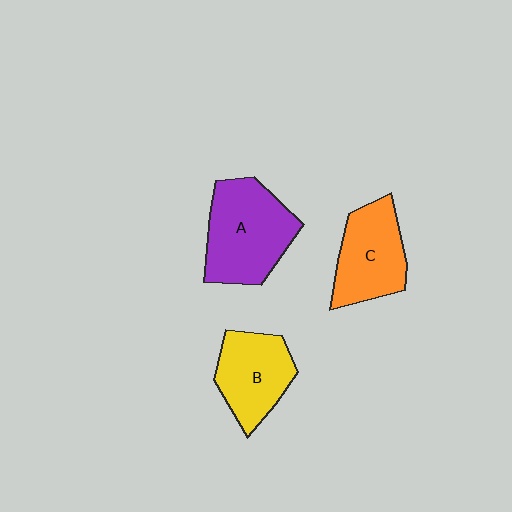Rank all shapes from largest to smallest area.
From largest to smallest: A (purple), C (orange), B (yellow).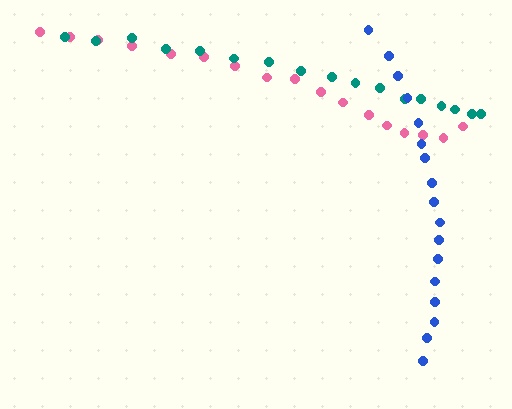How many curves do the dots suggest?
There are 3 distinct paths.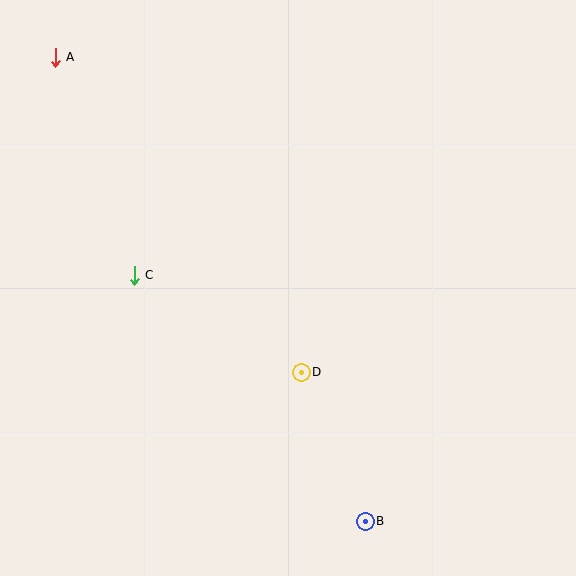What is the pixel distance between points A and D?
The distance between A and D is 400 pixels.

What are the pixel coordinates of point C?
Point C is at (134, 275).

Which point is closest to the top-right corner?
Point D is closest to the top-right corner.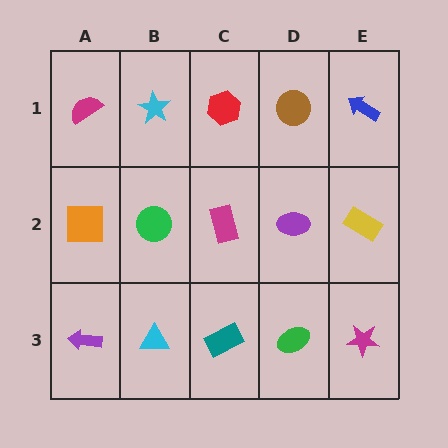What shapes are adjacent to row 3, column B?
A green circle (row 2, column B), a purple arrow (row 3, column A), a teal rectangle (row 3, column C).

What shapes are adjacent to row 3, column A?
An orange square (row 2, column A), a cyan triangle (row 3, column B).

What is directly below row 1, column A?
An orange square.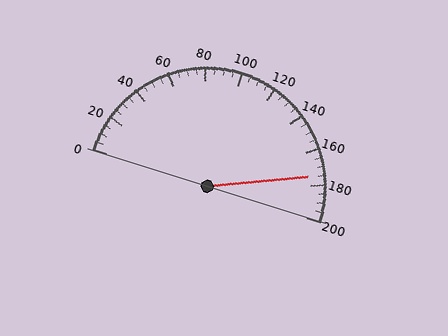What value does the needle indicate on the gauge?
The needle indicates approximately 175.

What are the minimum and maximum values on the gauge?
The gauge ranges from 0 to 200.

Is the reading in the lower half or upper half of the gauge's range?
The reading is in the upper half of the range (0 to 200).